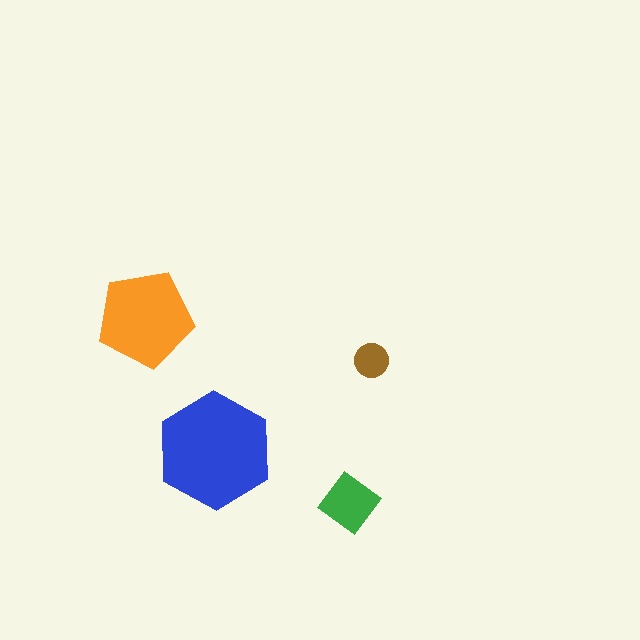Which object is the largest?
The blue hexagon.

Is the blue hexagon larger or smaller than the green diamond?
Larger.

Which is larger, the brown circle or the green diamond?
The green diamond.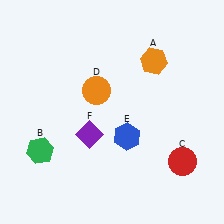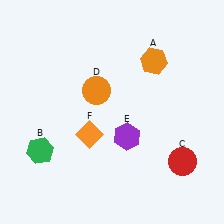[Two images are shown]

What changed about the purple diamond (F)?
In Image 1, F is purple. In Image 2, it changed to orange.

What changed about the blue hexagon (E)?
In Image 1, E is blue. In Image 2, it changed to purple.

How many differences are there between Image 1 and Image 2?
There are 2 differences between the two images.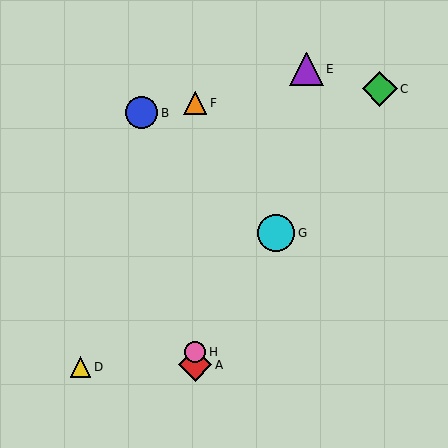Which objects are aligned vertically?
Objects A, F, H are aligned vertically.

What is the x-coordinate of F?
Object F is at x≈195.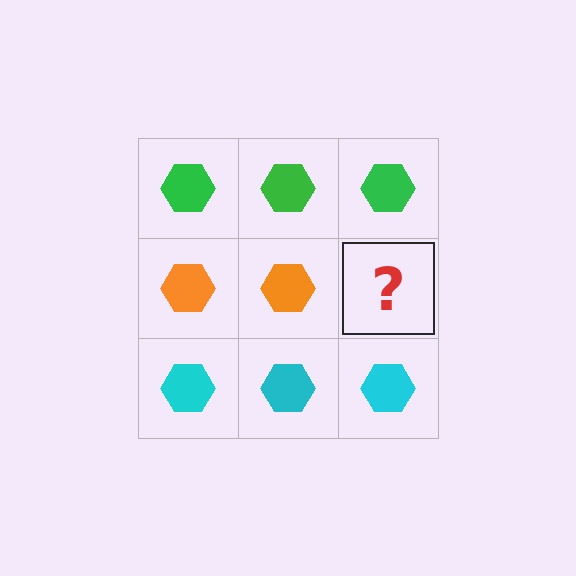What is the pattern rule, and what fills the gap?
The rule is that each row has a consistent color. The gap should be filled with an orange hexagon.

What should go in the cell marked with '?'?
The missing cell should contain an orange hexagon.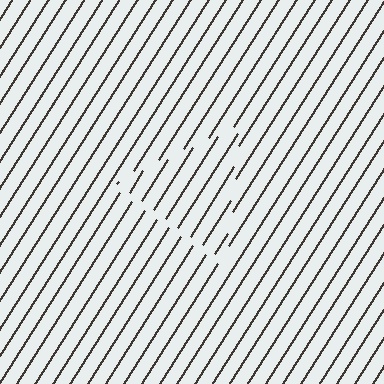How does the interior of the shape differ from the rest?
The interior of the shape contains the same grating, shifted by half a period — the contour is defined by the phase discontinuity where line-ends from the inner and outer gratings abut.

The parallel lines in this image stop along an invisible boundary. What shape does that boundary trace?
An illusory triangle. The interior of the shape contains the same grating, shifted by half a period — the contour is defined by the phase discontinuity where line-ends from the inner and outer gratings abut.